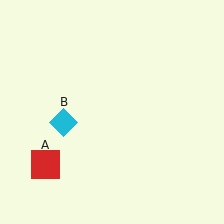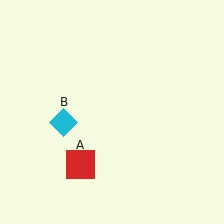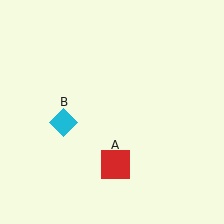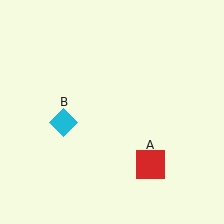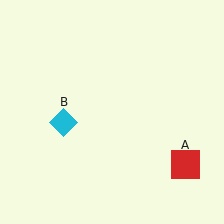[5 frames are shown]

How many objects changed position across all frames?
1 object changed position: red square (object A).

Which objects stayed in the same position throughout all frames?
Cyan diamond (object B) remained stationary.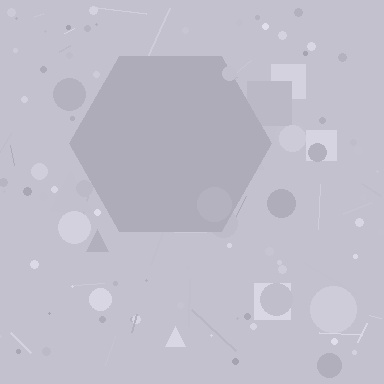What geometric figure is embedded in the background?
A hexagon is embedded in the background.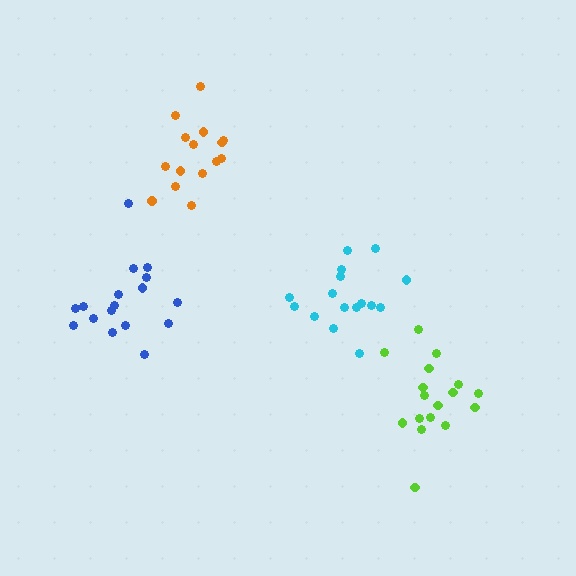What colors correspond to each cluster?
The clusters are colored: cyan, lime, blue, orange.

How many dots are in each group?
Group 1: 16 dots, Group 2: 17 dots, Group 3: 17 dots, Group 4: 15 dots (65 total).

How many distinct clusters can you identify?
There are 4 distinct clusters.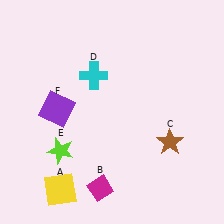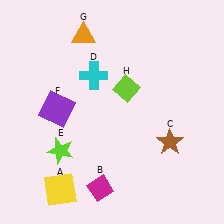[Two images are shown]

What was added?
An orange triangle (G), a lime diamond (H) were added in Image 2.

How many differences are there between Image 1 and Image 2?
There are 2 differences between the two images.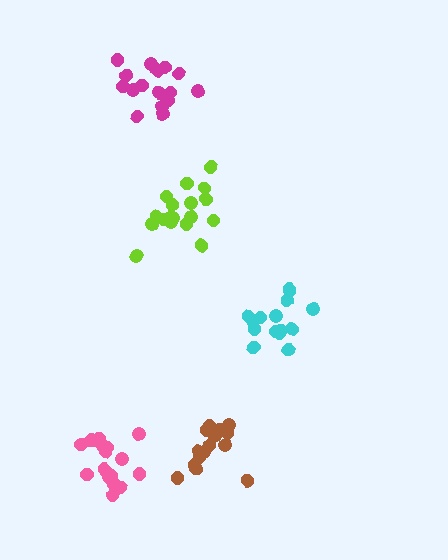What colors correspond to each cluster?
The clusters are colored: cyan, pink, brown, lime, magenta.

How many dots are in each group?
Group 1: 16 dots, Group 2: 20 dots, Group 3: 16 dots, Group 4: 18 dots, Group 5: 17 dots (87 total).